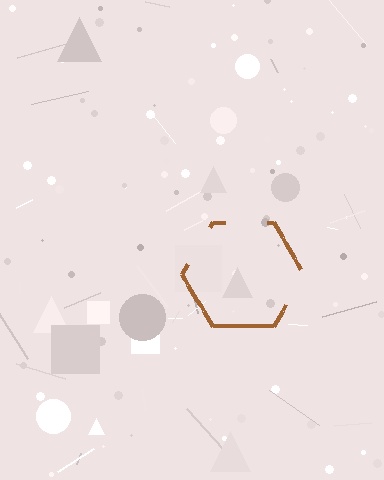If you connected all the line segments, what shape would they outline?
They would outline a hexagon.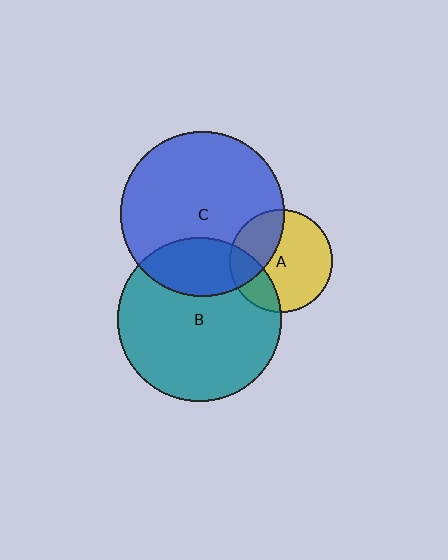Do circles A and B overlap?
Yes.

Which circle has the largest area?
Circle B (teal).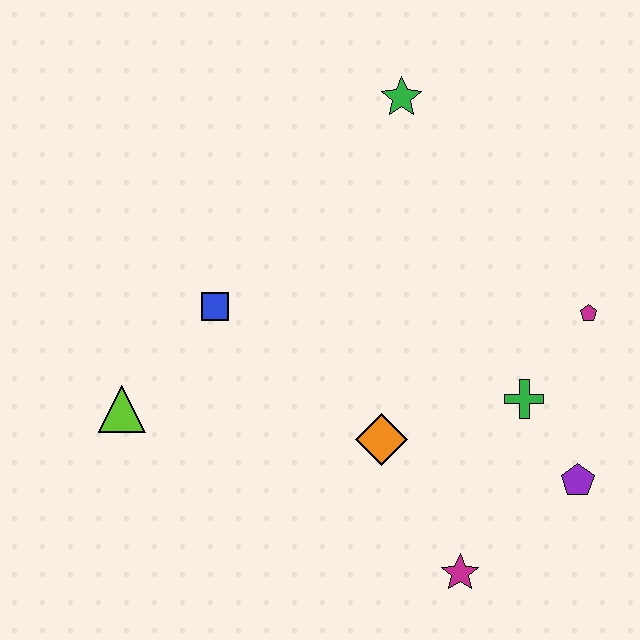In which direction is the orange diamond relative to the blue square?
The orange diamond is to the right of the blue square.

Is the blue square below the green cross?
No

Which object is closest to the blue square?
The lime triangle is closest to the blue square.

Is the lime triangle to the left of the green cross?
Yes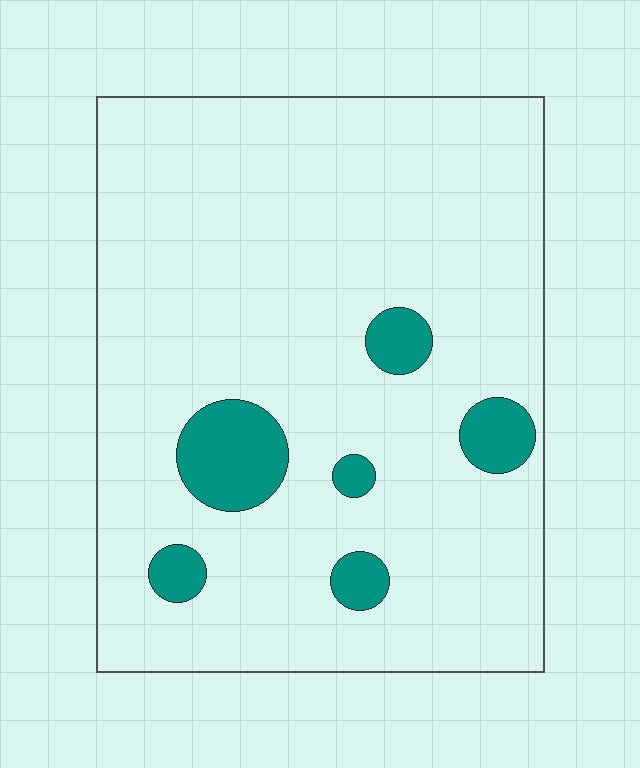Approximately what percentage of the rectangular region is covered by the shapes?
Approximately 10%.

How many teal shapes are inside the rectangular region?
6.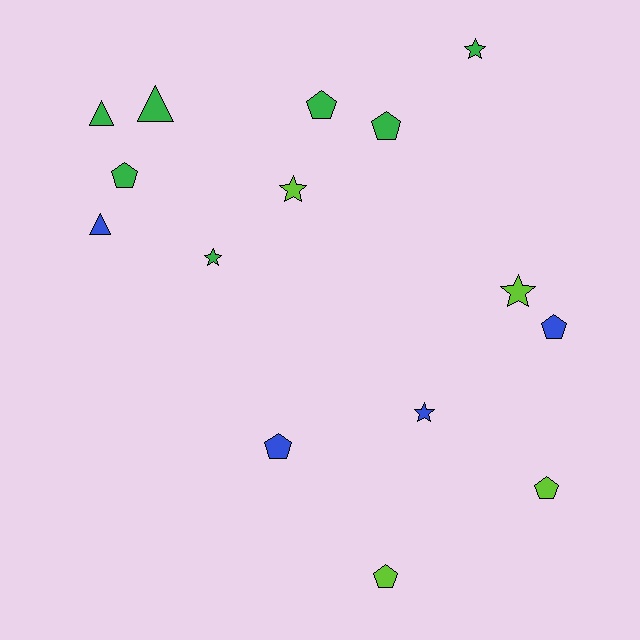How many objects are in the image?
There are 15 objects.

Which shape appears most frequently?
Pentagon, with 7 objects.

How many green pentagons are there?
There are 3 green pentagons.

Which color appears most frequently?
Green, with 7 objects.